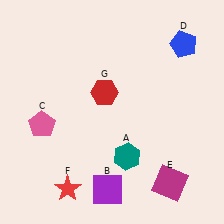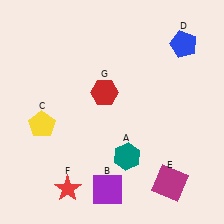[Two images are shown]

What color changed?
The pentagon (C) changed from pink in Image 1 to yellow in Image 2.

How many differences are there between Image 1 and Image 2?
There is 1 difference between the two images.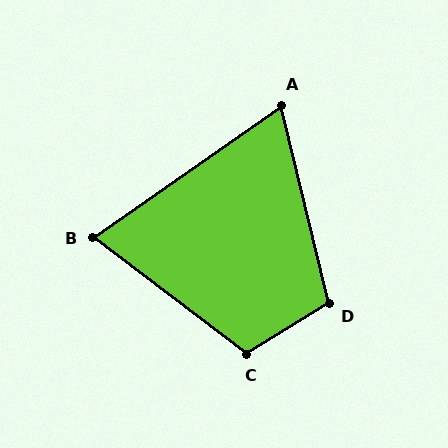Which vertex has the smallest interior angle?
A, at approximately 69 degrees.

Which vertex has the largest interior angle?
C, at approximately 111 degrees.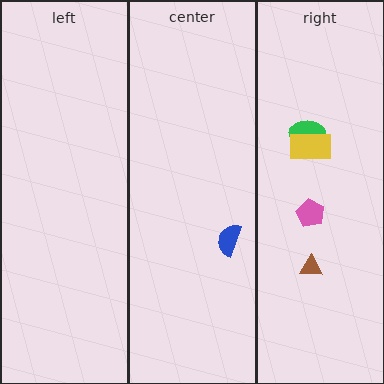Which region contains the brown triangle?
The right region.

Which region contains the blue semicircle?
The center region.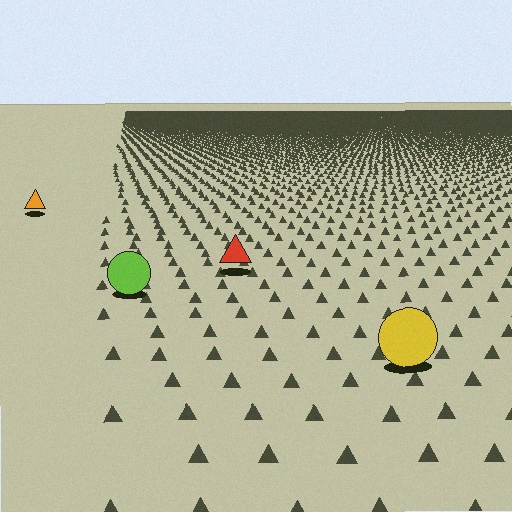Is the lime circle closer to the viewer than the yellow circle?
No. The yellow circle is closer — you can tell from the texture gradient: the ground texture is coarser near it.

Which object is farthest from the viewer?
The orange triangle is farthest from the viewer. It appears smaller and the ground texture around it is denser.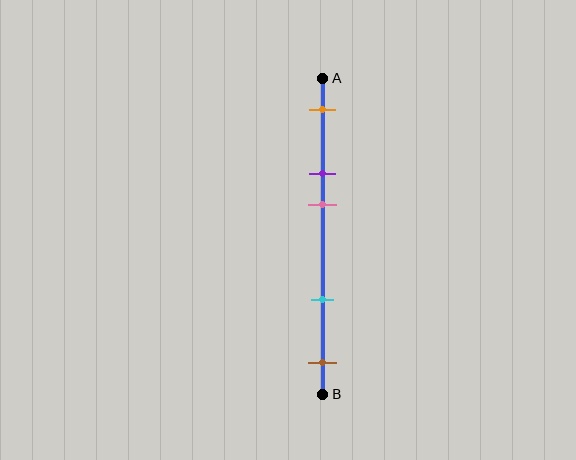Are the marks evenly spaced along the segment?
No, the marks are not evenly spaced.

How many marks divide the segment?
There are 5 marks dividing the segment.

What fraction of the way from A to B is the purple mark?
The purple mark is approximately 30% (0.3) of the way from A to B.